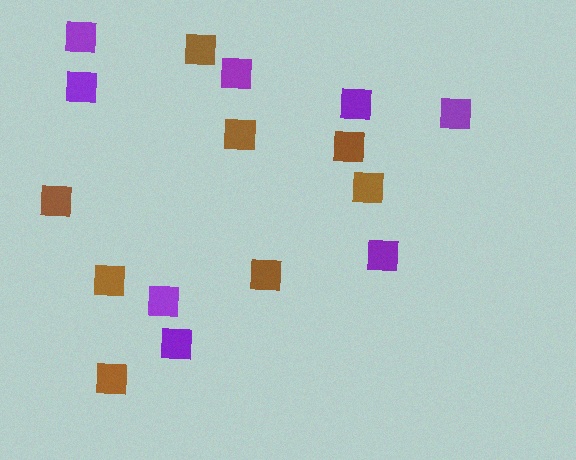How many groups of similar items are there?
There are 2 groups: one group of brown squares (8) and one group of purple squares (8).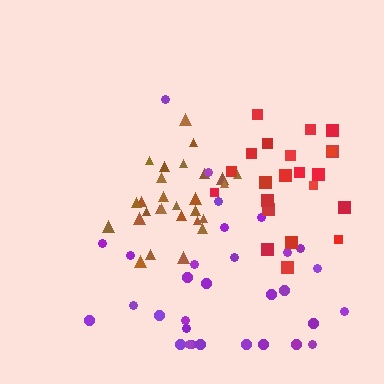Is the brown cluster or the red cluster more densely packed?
Brown.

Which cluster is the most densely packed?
Brown.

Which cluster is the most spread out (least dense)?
Purple.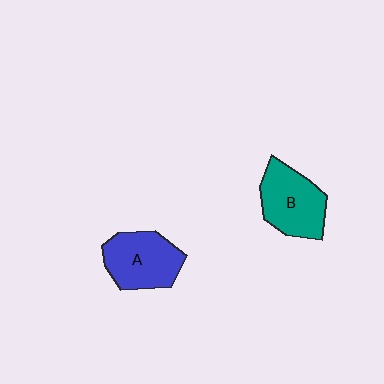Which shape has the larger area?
Shape B (teal).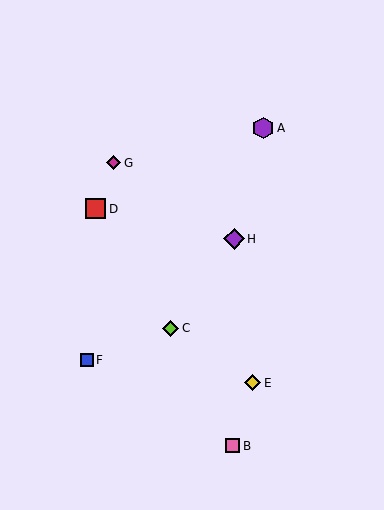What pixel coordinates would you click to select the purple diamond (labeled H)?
Click at (234, 239) to select the purple diamond H.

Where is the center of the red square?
The center of the red square is at (96, 209).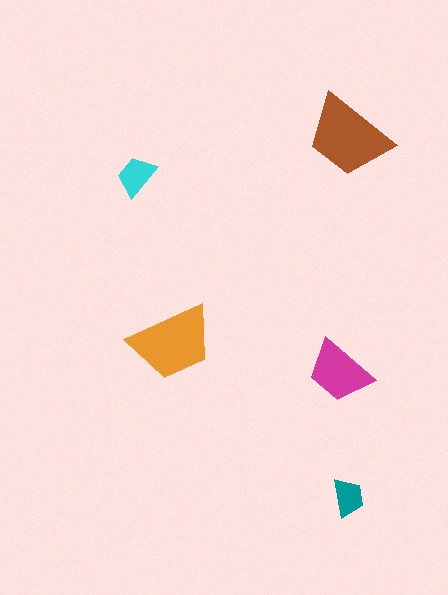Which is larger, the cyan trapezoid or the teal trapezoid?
The cyan one.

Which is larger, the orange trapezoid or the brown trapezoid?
The brown one.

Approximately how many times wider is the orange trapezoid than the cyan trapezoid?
About 2 times wider.